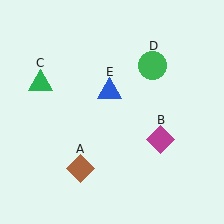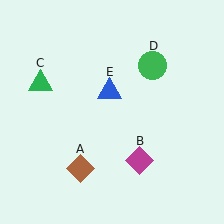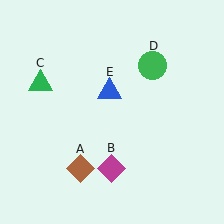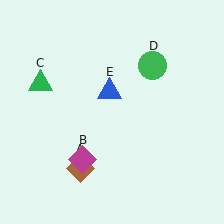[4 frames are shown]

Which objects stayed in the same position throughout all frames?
Brown diamond (object A) and green triangle (object C) and green circle (object D) and blue triangle (object E) remained stationary.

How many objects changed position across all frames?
1 object changed position: magenta diamond (object B).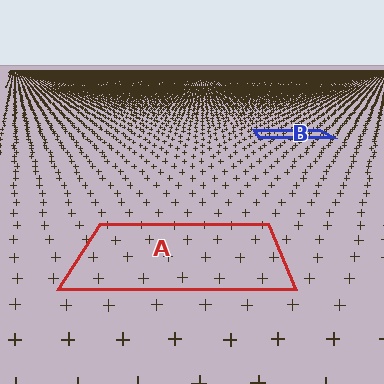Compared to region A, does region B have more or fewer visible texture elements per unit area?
Region B has more texture elements per unit area — they are packed more densely because it is farther away.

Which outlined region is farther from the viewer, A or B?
Region B is farther from the viewer — the texture elements inside it appear smaller and more densely packed.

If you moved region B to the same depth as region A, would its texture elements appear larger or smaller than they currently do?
They would appear larger. At a closer depth, the same texture elements are projected at a bigger on-screen size.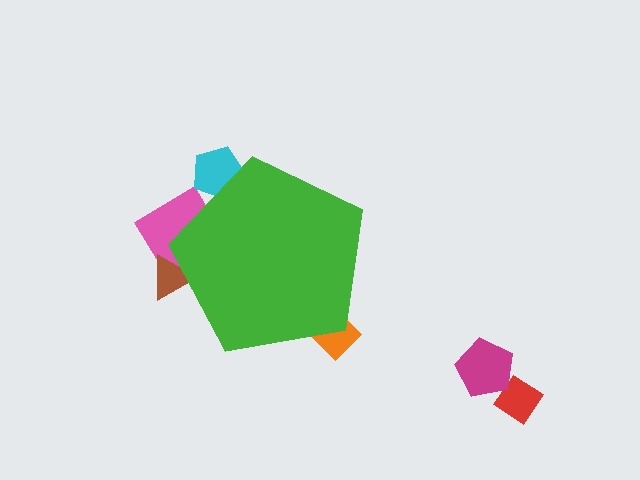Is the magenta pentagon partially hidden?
No, the magenta pentagon is fully visible.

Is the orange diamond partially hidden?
Yes, the orange diamond is partially hidden behind the green pentagon.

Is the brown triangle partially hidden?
Yes, the brown triangle is partially hidden behind the green pentagon.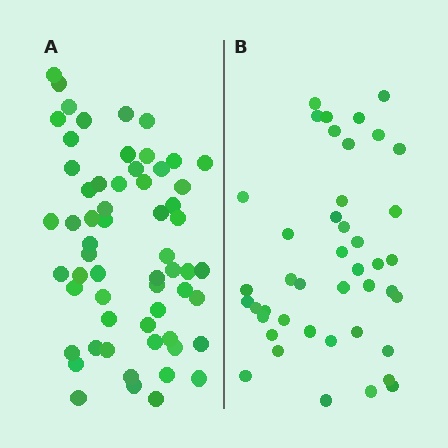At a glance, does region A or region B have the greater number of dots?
Region A (the left region) has more dots.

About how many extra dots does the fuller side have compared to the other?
Region A has approximately 15 more dots than region B.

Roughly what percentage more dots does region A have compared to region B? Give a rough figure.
About 40% more.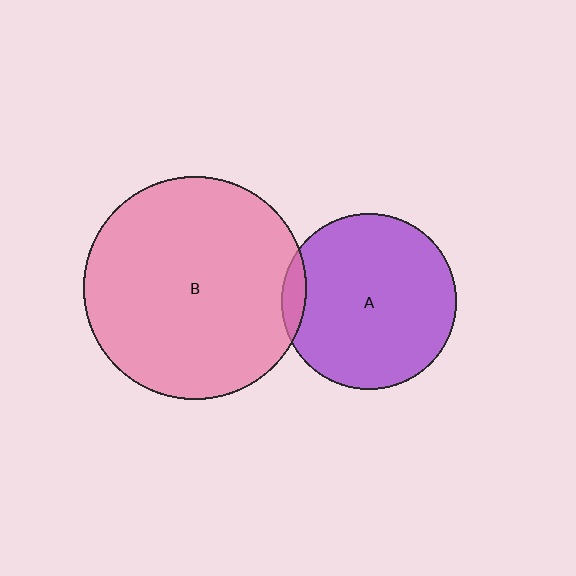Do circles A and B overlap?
Yes.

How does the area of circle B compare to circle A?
Approximately 1.6 times.